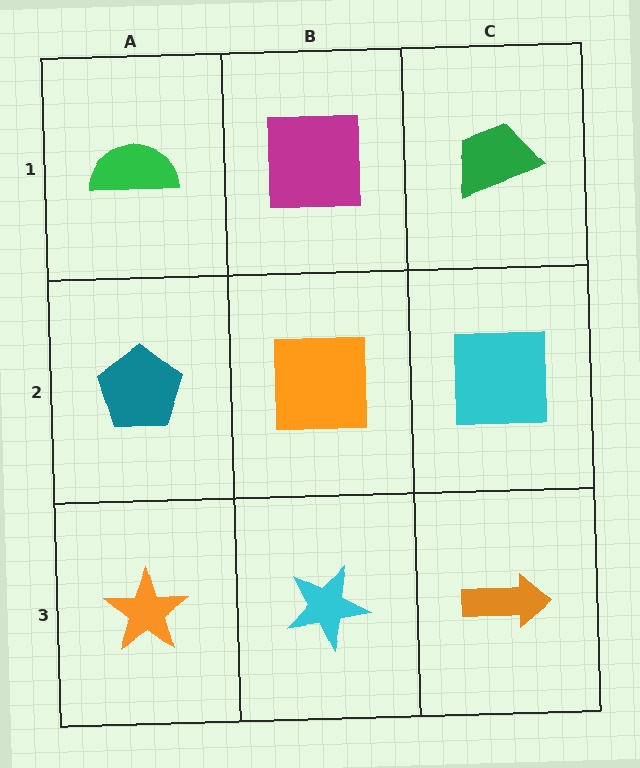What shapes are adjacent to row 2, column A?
A green semicircle (row 1, column A), an orange star (row 3, column A), an orange square (row 2, column B).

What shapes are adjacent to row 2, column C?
A green trapezoid (row 1, column C), an orange arrow (row 3, column C), an orange square (row 2, column B).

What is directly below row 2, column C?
An orange arrow.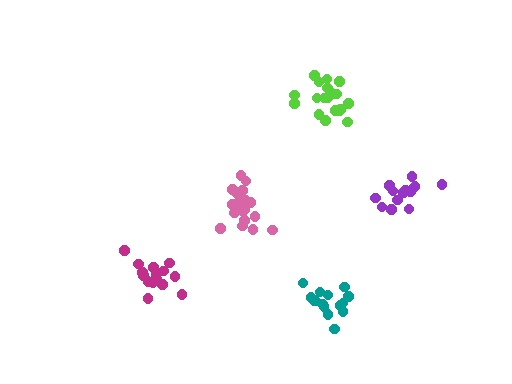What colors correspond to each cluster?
The clusters are colored: purple, lime, magenta, pink, teal.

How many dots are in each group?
Group 1: 14 dots, Group 2: 19 dots, Group 3: 16 dots, Group 4: 20 dots, Group 5: 14 dots (83 total).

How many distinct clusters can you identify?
There are 5 distinct clusters.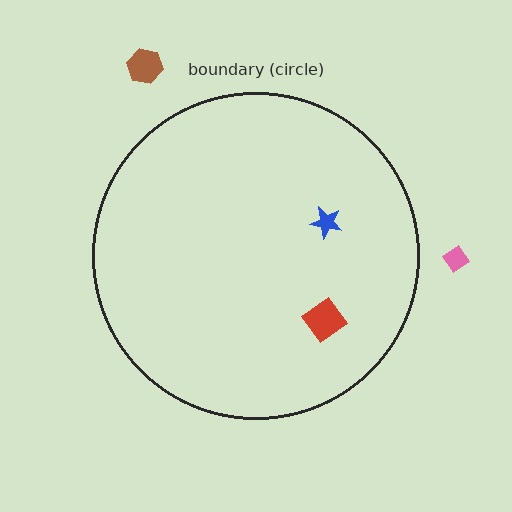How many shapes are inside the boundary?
2 inside, 2 outside.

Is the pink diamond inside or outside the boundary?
Outside.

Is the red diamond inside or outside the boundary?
Inside.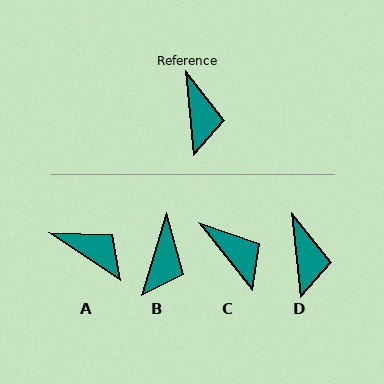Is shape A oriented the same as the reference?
No, it is off by about 50 degrees.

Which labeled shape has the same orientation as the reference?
D.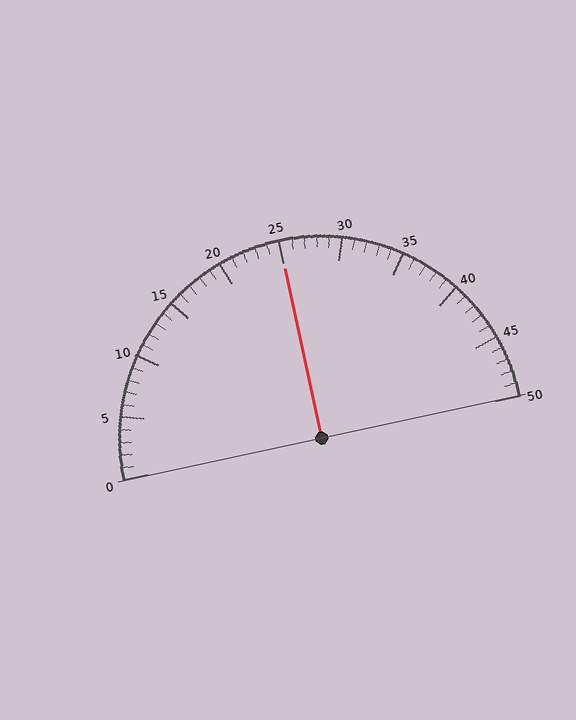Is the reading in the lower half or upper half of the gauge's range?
The reading is in the upper half of the range (0 to 50).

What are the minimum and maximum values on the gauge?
The gauge ranges from 0 to 50.